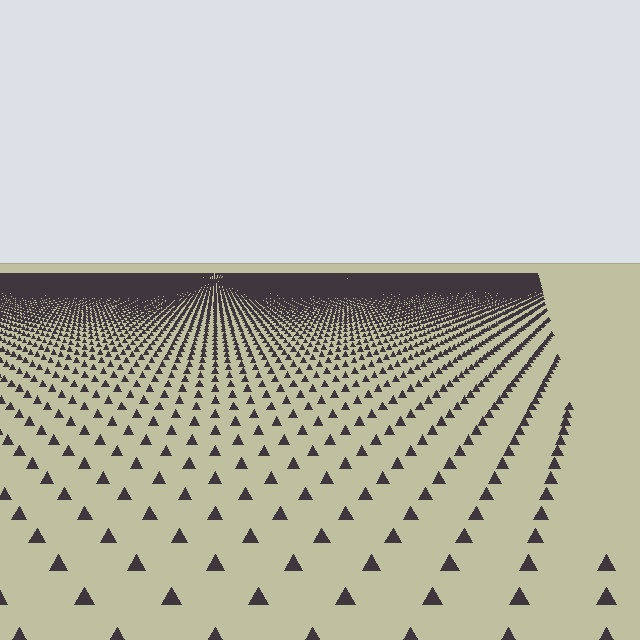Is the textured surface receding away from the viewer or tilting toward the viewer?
The surface is receding away from the viewer. Texture elements get smaller and denser toward the top.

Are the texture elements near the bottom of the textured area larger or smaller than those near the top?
Larger. Near the bottom, elements are closer to the viewer and appear at a bigger on-screen size.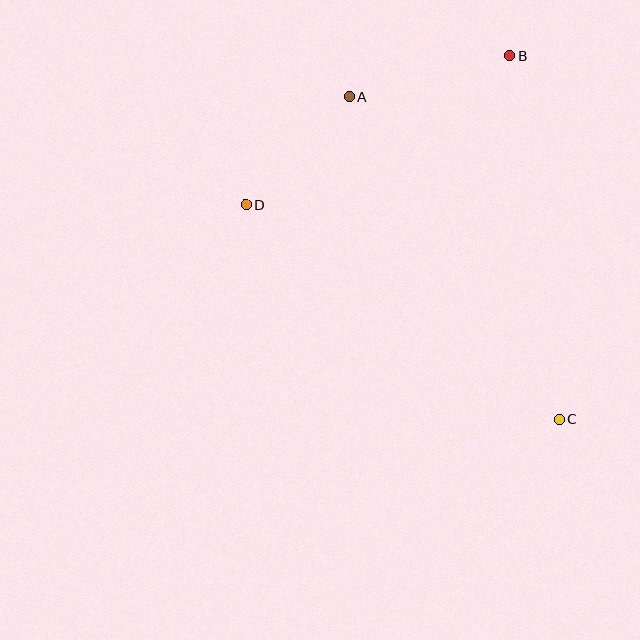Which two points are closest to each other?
Points A and D are closest to each other.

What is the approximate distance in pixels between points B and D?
The distance between B and D is approximately 303 pixels.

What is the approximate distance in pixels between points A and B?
The distance between A and B is approximately 165 pixels.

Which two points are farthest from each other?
Points A and C are farthest from each other.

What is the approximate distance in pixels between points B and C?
The distance between B and C is approximately 367 pixels.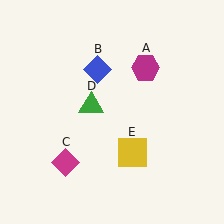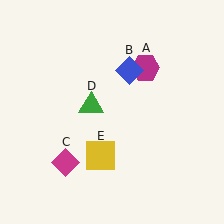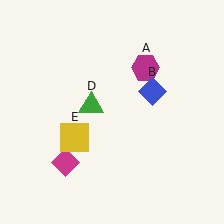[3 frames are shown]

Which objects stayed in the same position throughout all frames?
Magenta hexagon (object A) and magenta diamond (object C) and green triangle (object D) remained stationary.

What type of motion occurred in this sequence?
The blue diamond (object B), yellow square (object E) rotated clockwise around the center of the scene.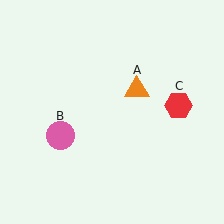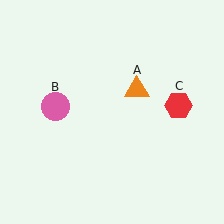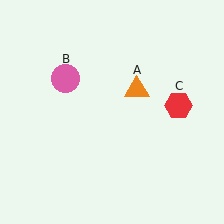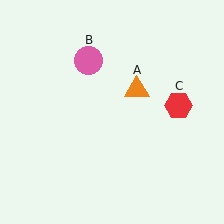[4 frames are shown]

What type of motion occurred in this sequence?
The pink circle (object B) rotated clockwise around the center of the scene.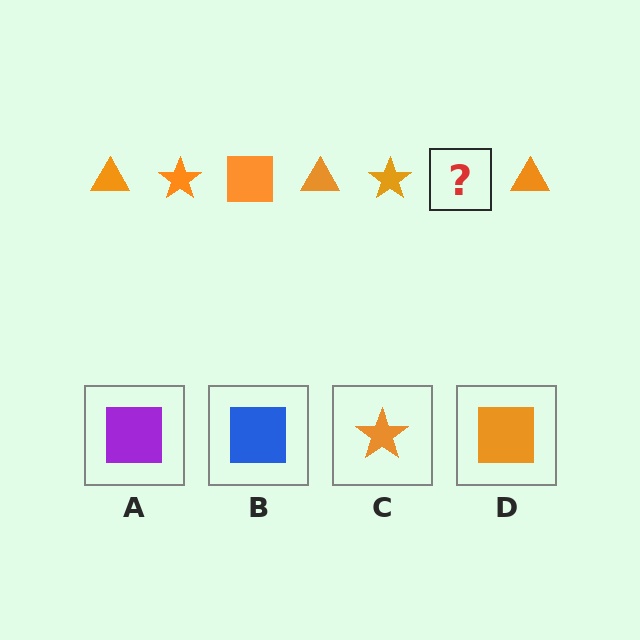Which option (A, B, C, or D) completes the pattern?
D.